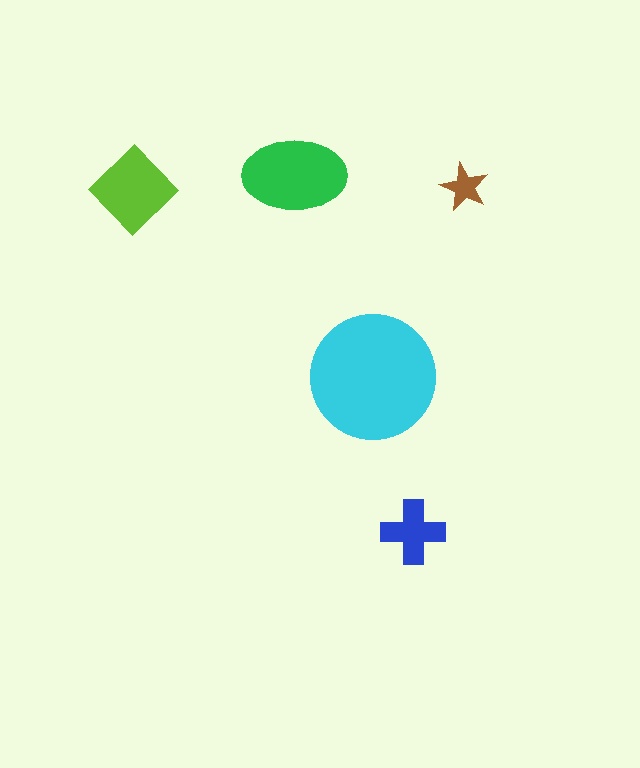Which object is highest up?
The green ellipse is topmost.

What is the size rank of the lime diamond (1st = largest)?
3rd.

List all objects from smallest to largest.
The brown star, the blue cross, the lime diamond, the green ellipse, the cyan circle.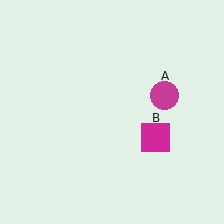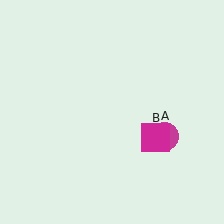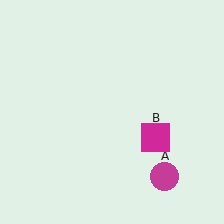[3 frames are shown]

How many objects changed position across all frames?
1 object changed position: magenta circle (object A).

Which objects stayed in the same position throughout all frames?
Magenta square (object B) remained stationary.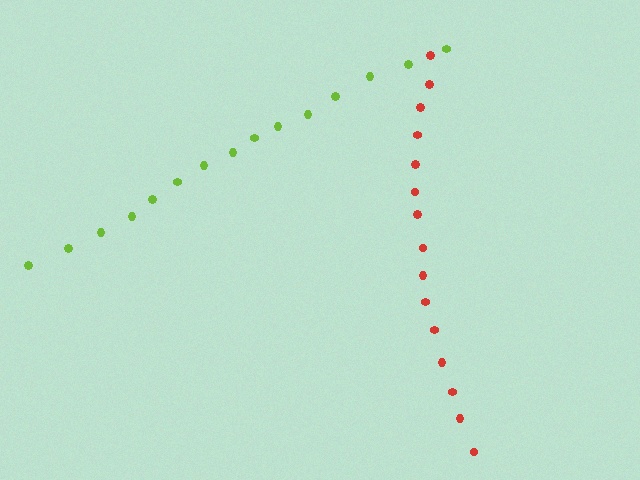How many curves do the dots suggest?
There are 2 distinct paths.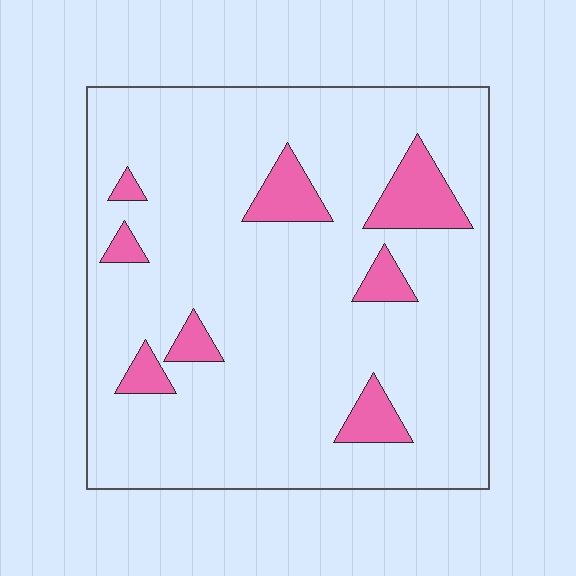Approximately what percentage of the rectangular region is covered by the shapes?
Approximately 10%.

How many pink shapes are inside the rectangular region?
8.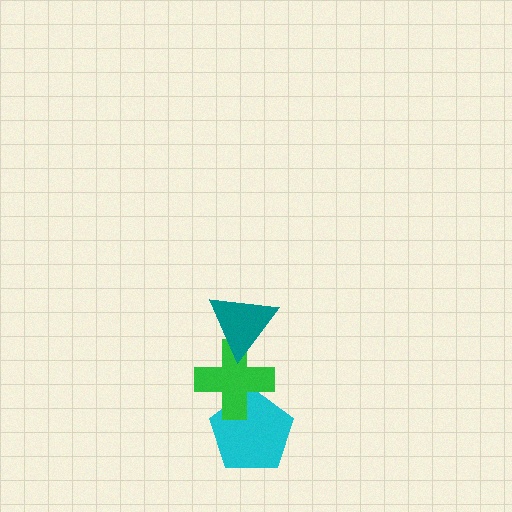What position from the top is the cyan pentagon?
The cyan pentagon is 3rd from the top.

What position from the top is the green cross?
The green cross is 2nd from the top.